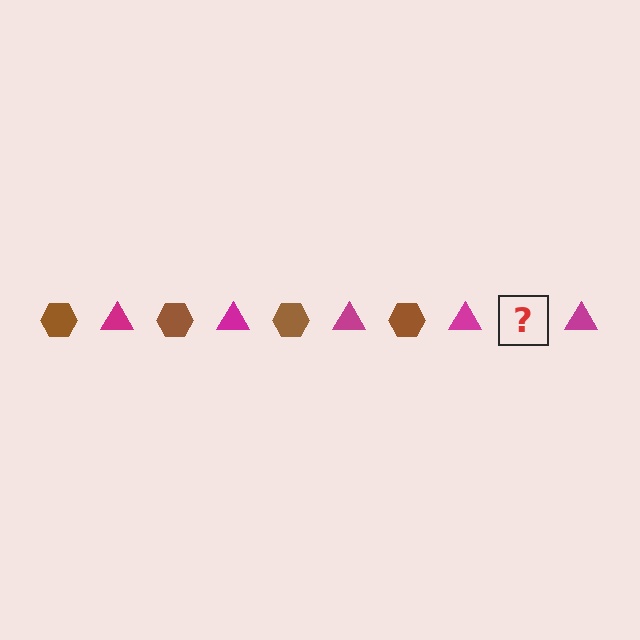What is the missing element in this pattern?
The missing element is a brown hexagon.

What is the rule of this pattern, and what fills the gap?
The rule is that the pattern alternates between brown hexagon and magenta triangle. The gap should be filled with a brown hexagon.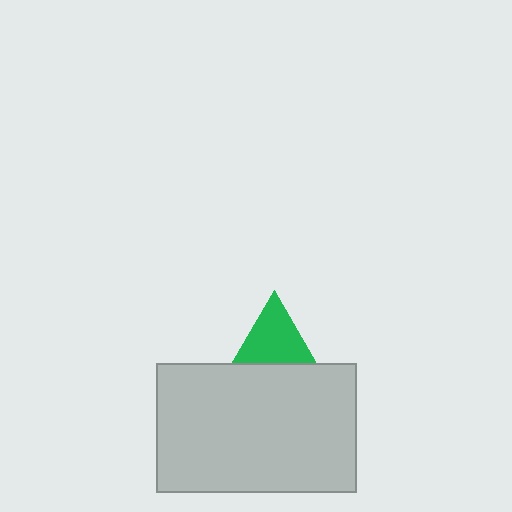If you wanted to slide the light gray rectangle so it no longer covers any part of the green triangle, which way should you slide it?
Slide it down — that is the most direct way to separate the two shapes.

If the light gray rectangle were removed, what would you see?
You would see the complete green triangle.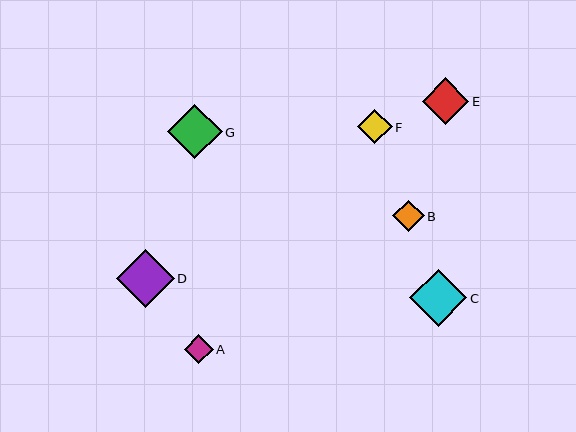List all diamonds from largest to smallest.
From largest to smallest: D, C, G, E, F, B, A.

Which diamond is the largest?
Diamond D is the largest with a size of approximately 58 pixels.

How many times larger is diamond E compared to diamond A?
Diamond E is approximately 1.6 times the size of diamond A.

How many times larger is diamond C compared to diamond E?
Diamond C is approximately 1.2 times the size of diamond E.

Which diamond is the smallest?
Diamond A is the smallest with a size of approximately 29 pixels.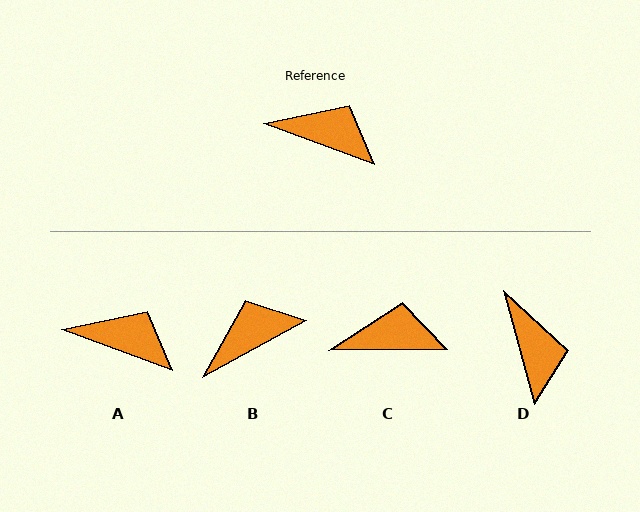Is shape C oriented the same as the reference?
No, it is off by about 21 degrees.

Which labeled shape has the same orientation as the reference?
A.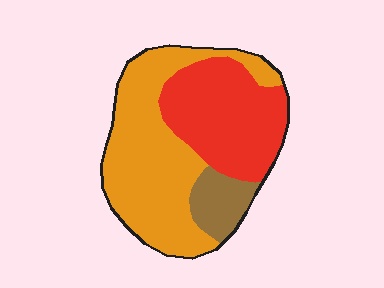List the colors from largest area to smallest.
From largest to smallest: orange, red, brown.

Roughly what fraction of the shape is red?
Red covers 37% of the shape.